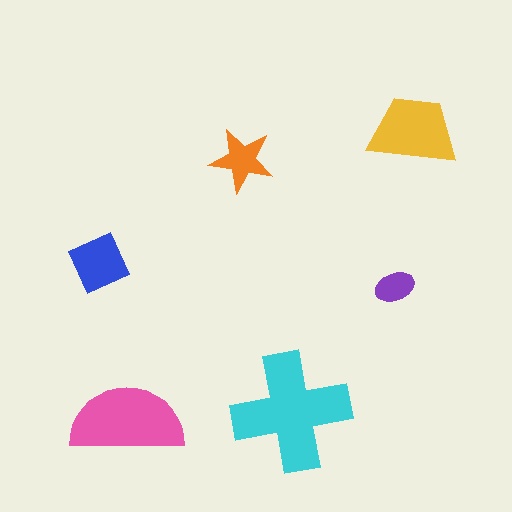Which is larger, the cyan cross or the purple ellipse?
The cyan cross.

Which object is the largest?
The cyan cross.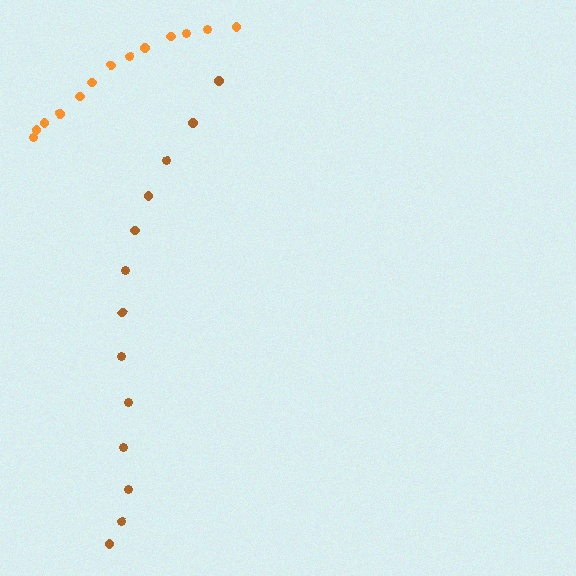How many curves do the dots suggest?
There are 2 distinct paths.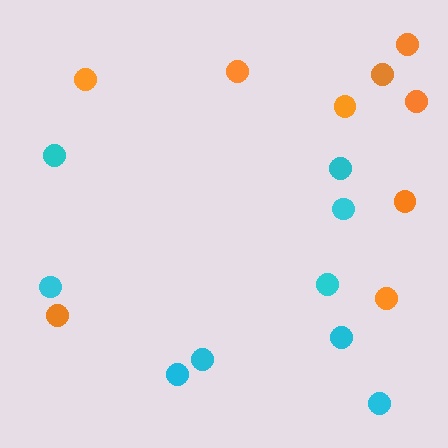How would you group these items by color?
There are 2 groups: one group of orange circles (9) and one group of cyan circles (9).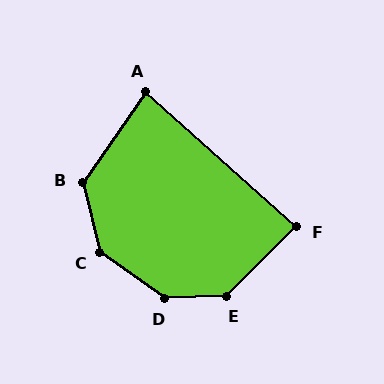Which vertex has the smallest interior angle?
A, at approximately 83 degrees.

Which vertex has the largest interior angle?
D, at approximately 142 degrees.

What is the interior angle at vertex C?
Approximately 140 degrees (obtuse).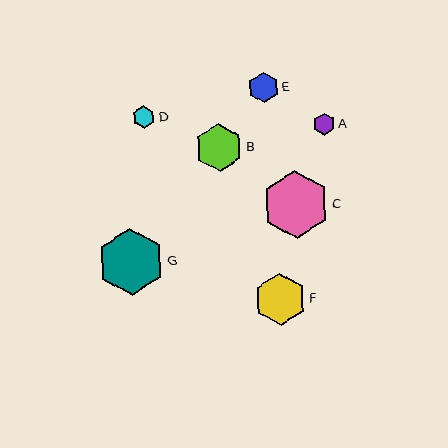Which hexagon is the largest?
Hexagon C is the largest with a size of approximately 68 pixels.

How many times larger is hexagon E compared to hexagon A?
Hexagon E is approximately 1.4 times the size of hexagon A.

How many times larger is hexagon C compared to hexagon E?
Hexagon C is approximately 2.2 times the size of hexagon E.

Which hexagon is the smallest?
Hexagon A is the smallest with a size of approximately 22 pixels.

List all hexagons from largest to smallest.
From largest to smallest: C, G, F, B, E, D, A.